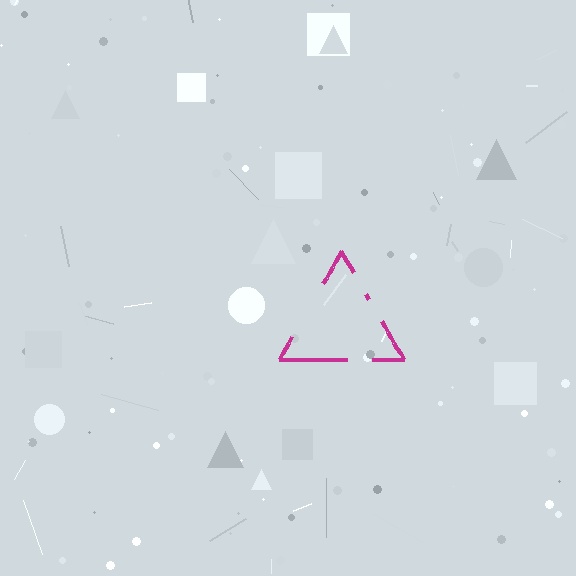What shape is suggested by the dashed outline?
The dashed outline suggests a triangle.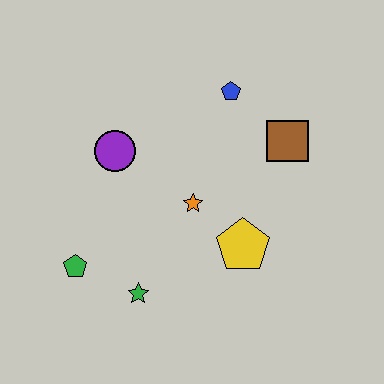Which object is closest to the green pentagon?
The green star is closest to the green pentagon.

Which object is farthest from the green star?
The blue pentagon is farthest from the green star.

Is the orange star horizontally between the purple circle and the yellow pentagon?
Yes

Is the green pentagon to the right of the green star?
No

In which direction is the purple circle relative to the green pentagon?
The purple circle is above the green pentagon.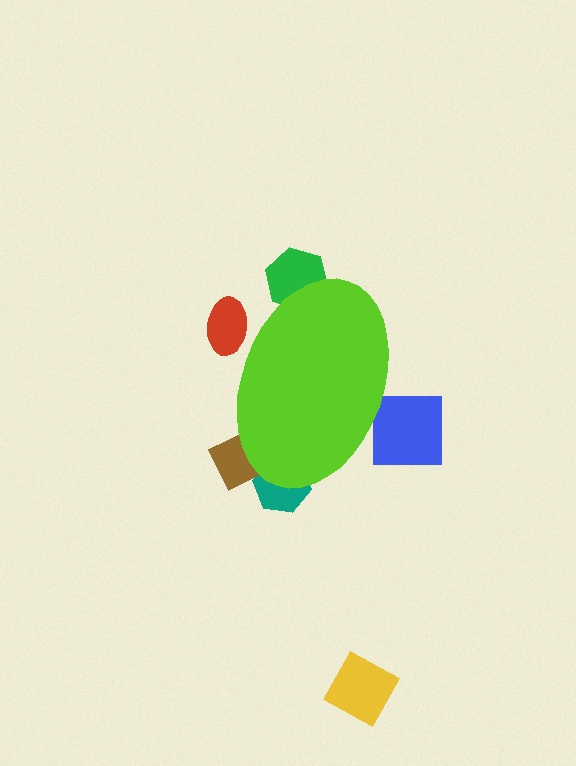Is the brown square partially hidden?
Yes, the brown square is partially hidden behind the lime ellipse.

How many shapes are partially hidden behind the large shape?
5 shapes are partially hidden.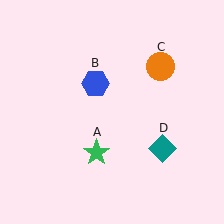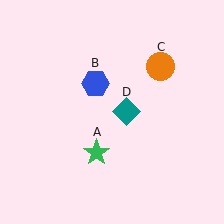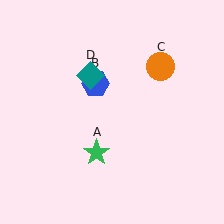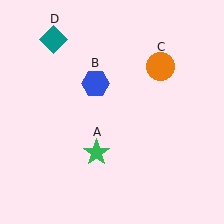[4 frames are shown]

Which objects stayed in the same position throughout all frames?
Green star (object A) and blue hexagon (object B) and orange circle (object C) remained stationary.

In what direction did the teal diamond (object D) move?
The teal diamond (object D) moved up and to the left.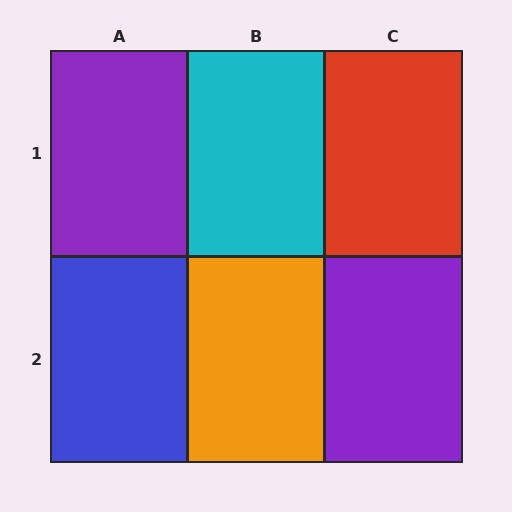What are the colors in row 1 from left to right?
Purple, cyan, red.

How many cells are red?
1 cell is red.